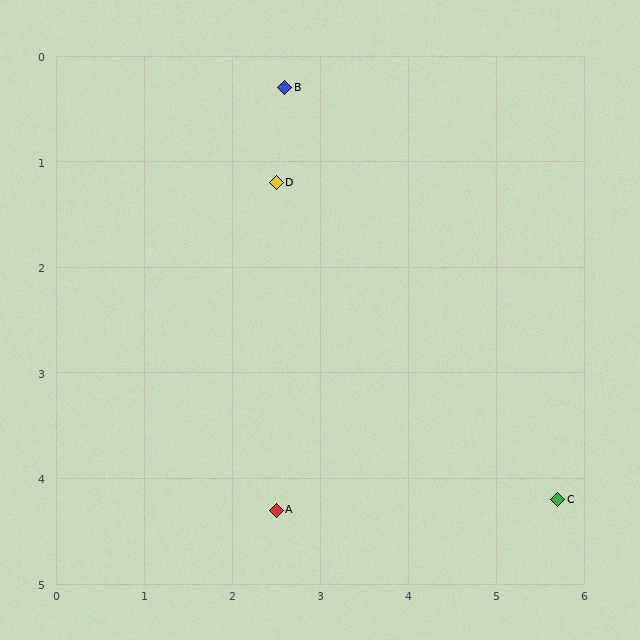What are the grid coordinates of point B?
Point B is at approximately (2.6, 0.3).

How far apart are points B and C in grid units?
Points B and C are about 5.0 grid units apart.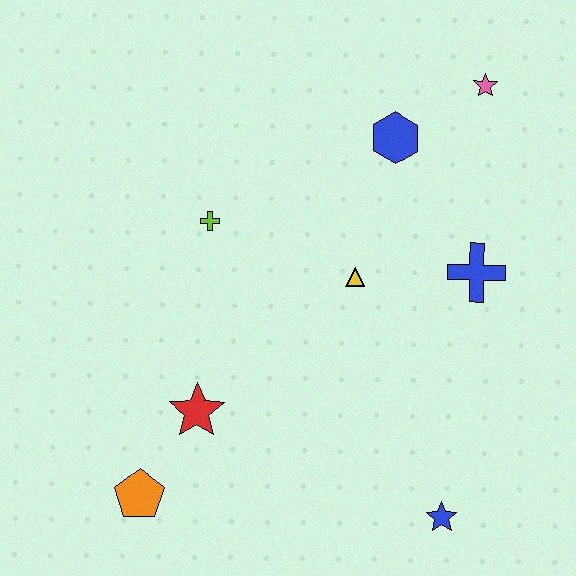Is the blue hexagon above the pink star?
No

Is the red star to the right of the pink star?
No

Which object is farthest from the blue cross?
The orange pentagon is farthest from the blue cross.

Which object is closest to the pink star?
The blue hexagon is closest to the pink star.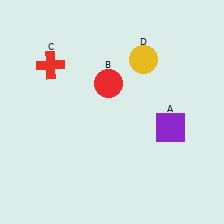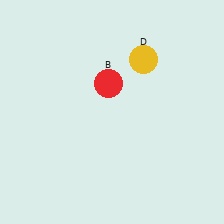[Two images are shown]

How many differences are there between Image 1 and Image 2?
There are 2 differences between the two images.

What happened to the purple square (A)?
The purple square (A) was removed in Image 2. It was in the bottom-right area of Image 1.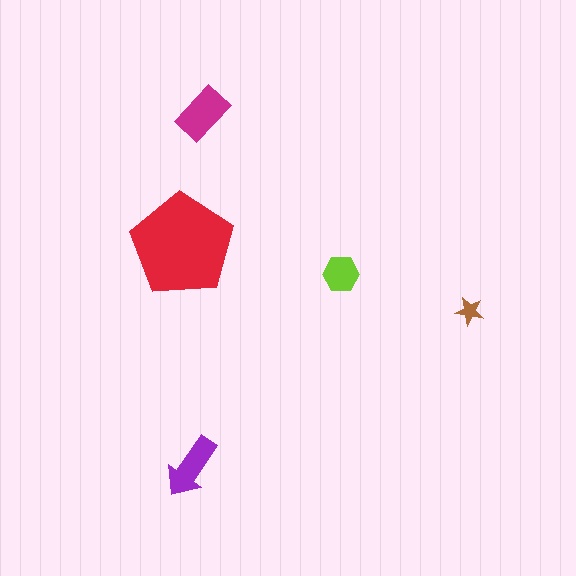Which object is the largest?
The red pentagon.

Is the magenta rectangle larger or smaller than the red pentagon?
Smaller.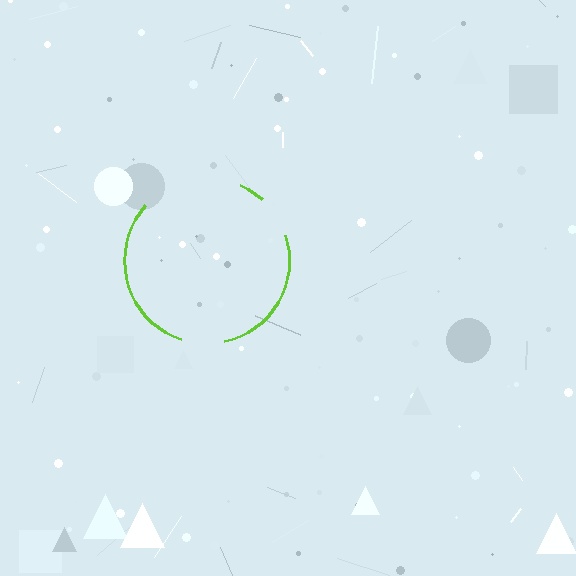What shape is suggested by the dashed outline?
The dashed outline suggests a circle.